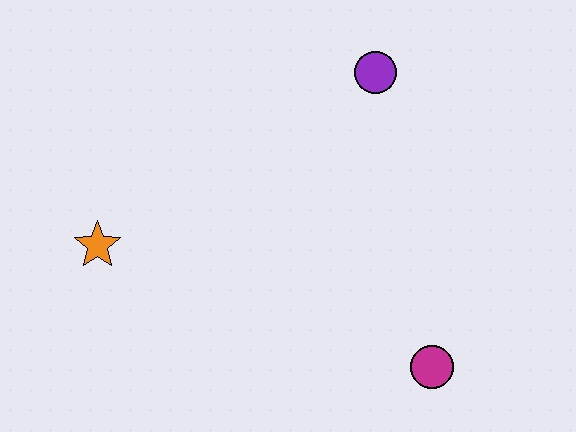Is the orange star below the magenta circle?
No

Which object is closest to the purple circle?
The magenta circle is closest to the purple circle.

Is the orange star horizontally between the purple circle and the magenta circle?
No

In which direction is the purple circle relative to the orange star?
The purple circle is to the right of the orange star.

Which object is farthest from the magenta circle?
The orange star is farthest from the magenta circle.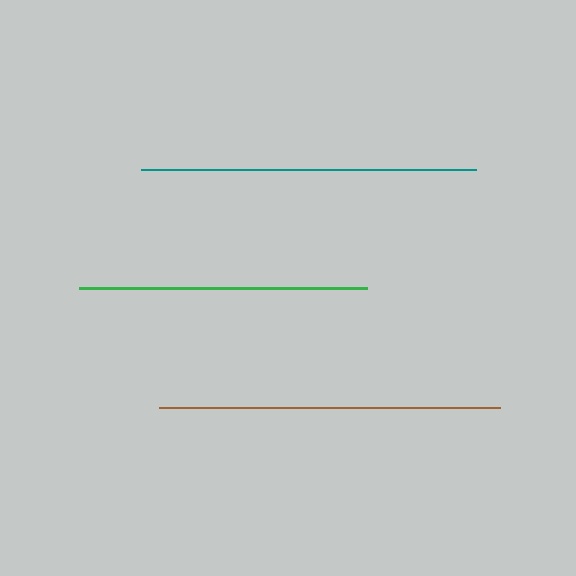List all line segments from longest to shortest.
From longest to shortest: brown, teal, green.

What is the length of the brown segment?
The brown segment is approximately 340 pixels long.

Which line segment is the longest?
The brown line is the longest at approximately 340 pixels.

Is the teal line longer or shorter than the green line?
The teal line is longer than the green line.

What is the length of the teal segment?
The teal segment is approximately 335 pixels long.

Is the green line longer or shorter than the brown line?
The brown line is longer than the green line.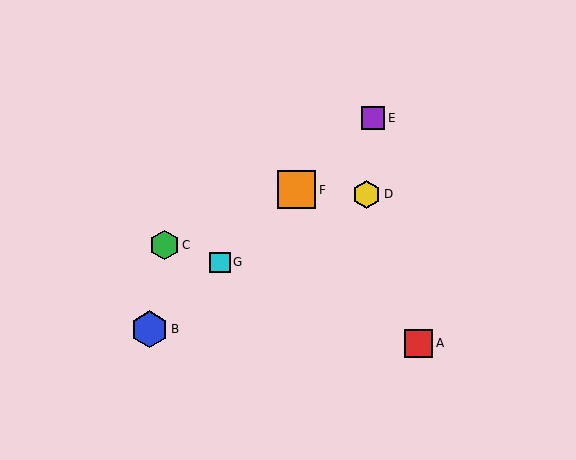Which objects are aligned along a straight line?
Objects B, E, F, G are aligned along a straight line.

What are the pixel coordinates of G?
Object G is at (220, 262).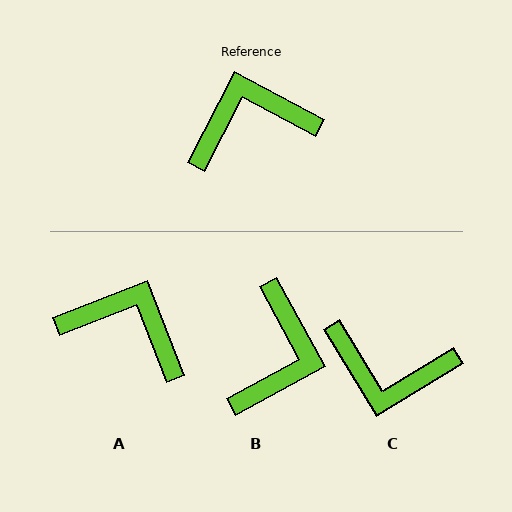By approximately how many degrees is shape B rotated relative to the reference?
Approximately 123 degrees clockwise.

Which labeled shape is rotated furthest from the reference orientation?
C, about 149 degrees away.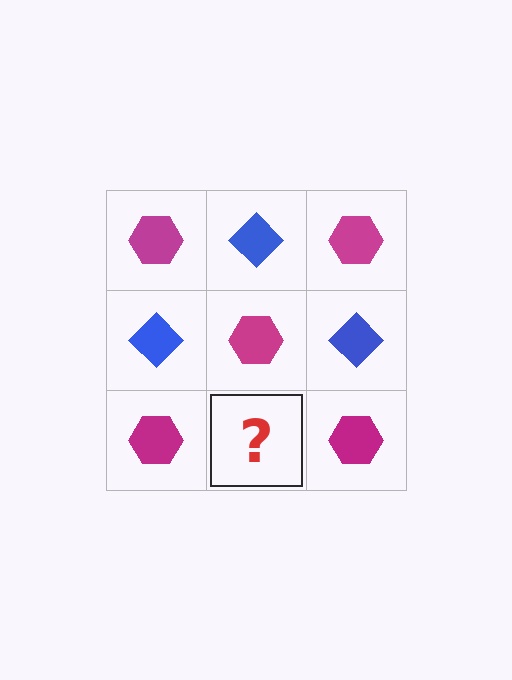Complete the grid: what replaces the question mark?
The question mark should be replaced with a blue diamond.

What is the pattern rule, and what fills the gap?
The rule is that it alternates magenta hexagon and blue diamond in a checkerboard pattern. The gap should be filled with a blue diamond.